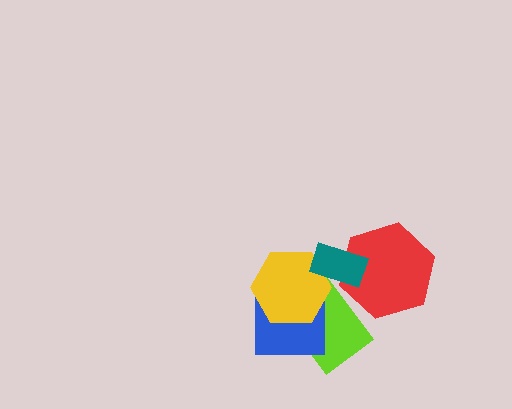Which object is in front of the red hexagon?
The teal rectangle is in front of the red hexagon.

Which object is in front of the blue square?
The yellow hexagon is in front of the blue square.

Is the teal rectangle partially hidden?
No, no other shape covers it.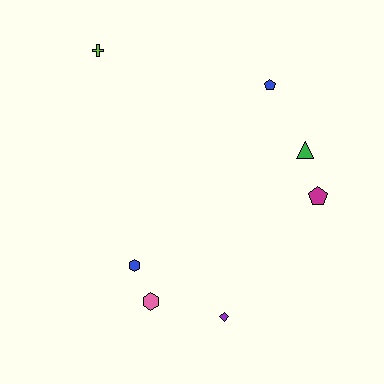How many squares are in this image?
There are no squares.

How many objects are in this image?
There are 7 objects.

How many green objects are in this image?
There is 1 green object.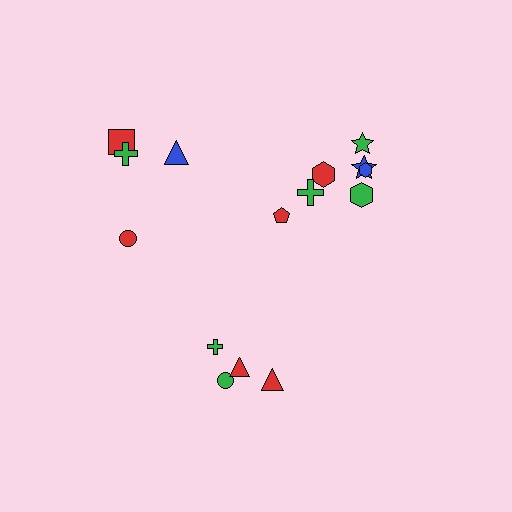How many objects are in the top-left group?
There are 4 objects.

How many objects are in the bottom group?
There are 4 objects.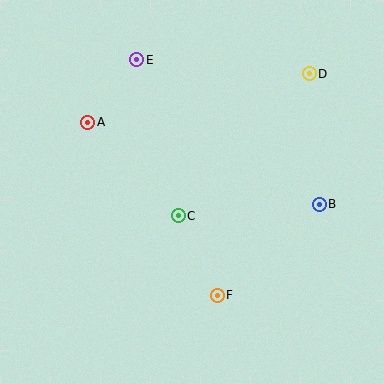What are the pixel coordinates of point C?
Point C is at (178, 216).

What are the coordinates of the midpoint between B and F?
The midpoint between B and F is at (268, 250).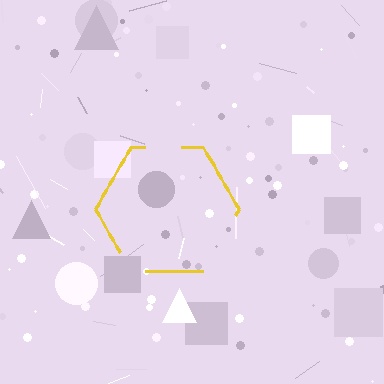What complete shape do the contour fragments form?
The contour fragments form a hexagon.